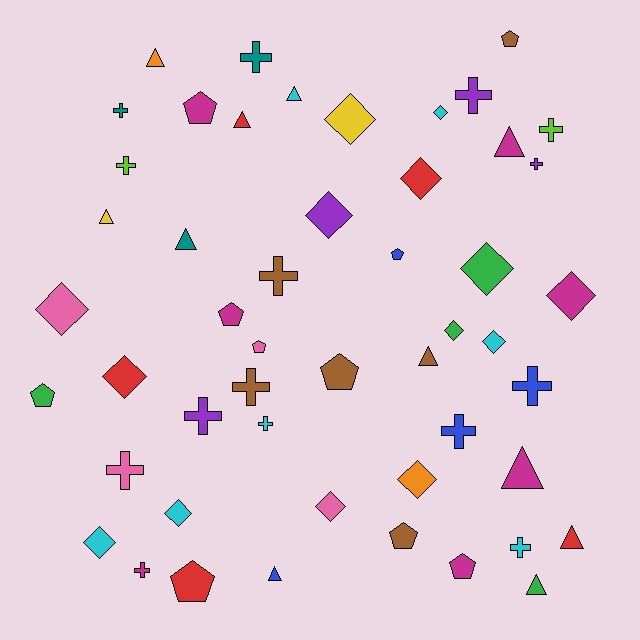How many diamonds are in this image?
There are 14 diamonds.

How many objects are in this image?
There are 50 objects.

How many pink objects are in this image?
There are 4 pink objects.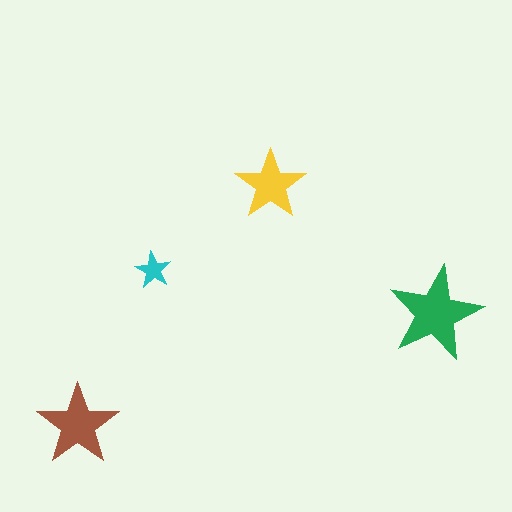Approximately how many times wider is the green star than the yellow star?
About 1.5 times wider.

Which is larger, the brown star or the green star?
The green one.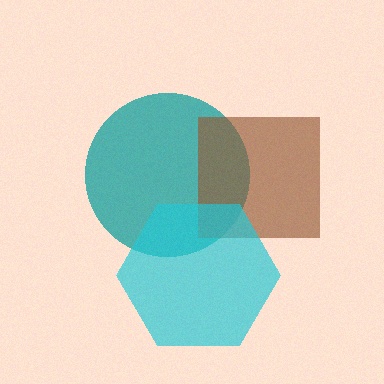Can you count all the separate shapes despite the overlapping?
Yes, there are 3 separate shapes.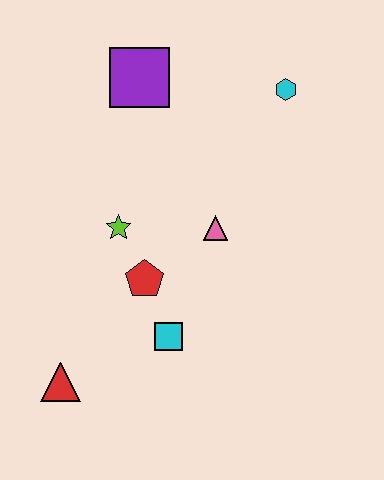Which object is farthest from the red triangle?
The cyan hexagon is farthest from the red triangle.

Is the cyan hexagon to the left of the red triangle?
No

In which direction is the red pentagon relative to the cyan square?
The red pentagon is above the cyan square.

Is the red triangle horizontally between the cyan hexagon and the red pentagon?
No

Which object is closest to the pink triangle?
The red pentagon is closest to the pink triangle.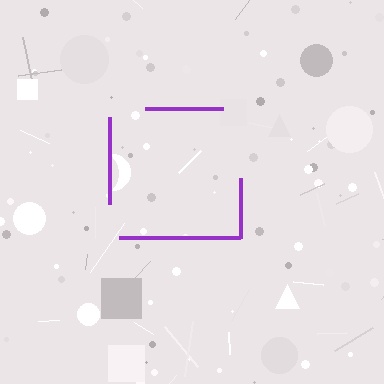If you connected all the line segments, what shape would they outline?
They would outline a square.